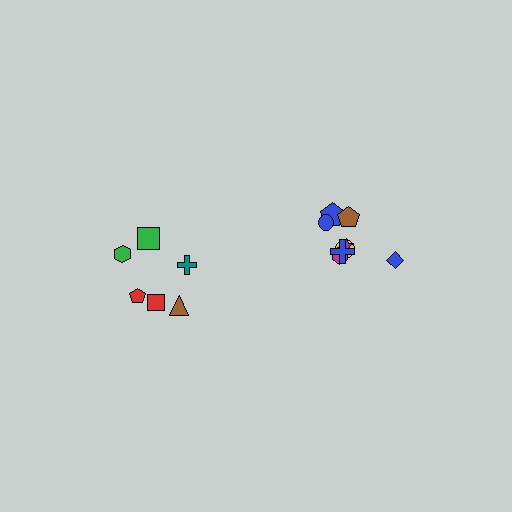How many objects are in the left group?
There are 6 objects.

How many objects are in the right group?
There are 8 objects.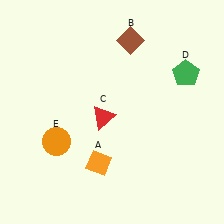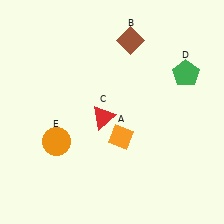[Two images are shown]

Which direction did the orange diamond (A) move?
The orange diamond (A) moved up.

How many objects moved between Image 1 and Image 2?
1 object moved between the two images.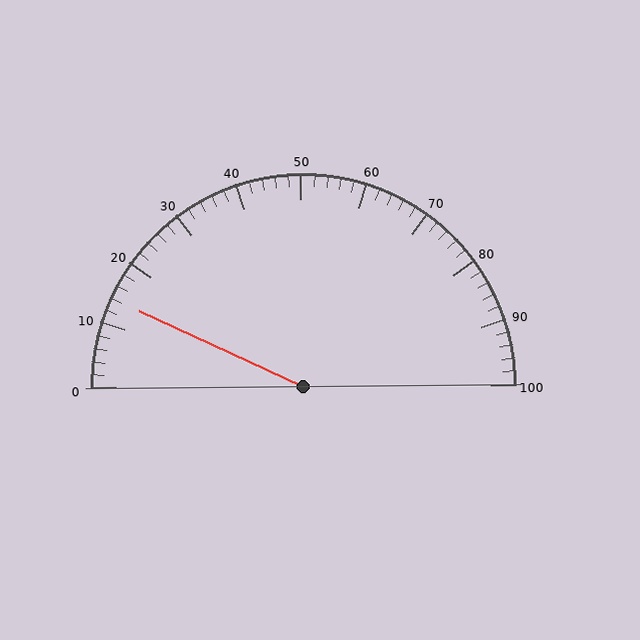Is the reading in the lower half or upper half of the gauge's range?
The reading is in the lower half of the range (0 to 100).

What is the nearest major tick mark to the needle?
The nearest major tick mark is 10.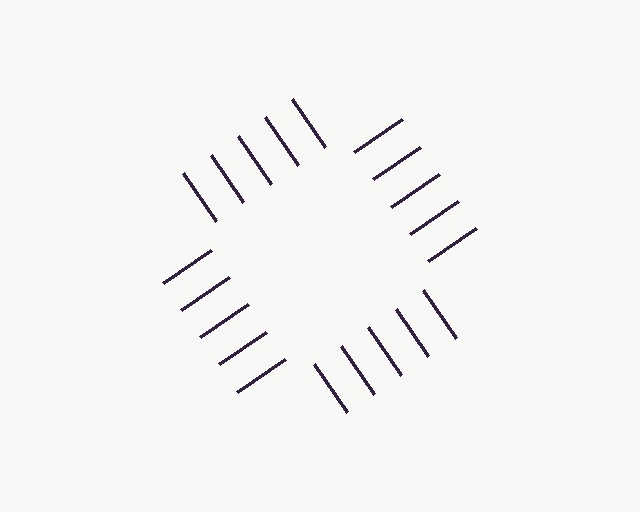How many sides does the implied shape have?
4 sides — the line-ends trace a square.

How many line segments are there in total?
20 — 5 along each of the 4 edges.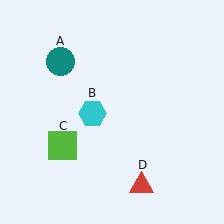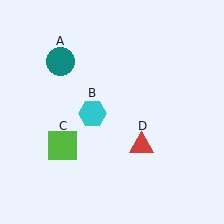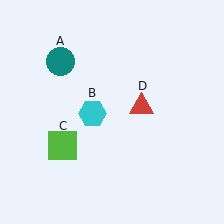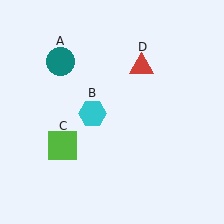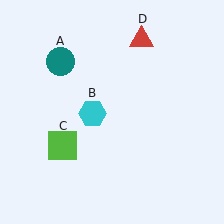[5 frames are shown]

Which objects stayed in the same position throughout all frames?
Teal circle (object A) and cyan hexagon (object B) and lime square (object C) remained stationary.